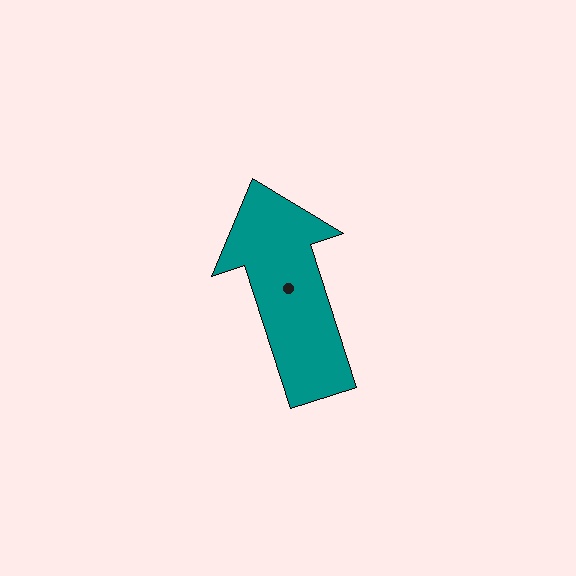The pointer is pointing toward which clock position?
Roughly 11 o'clock.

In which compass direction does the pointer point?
North.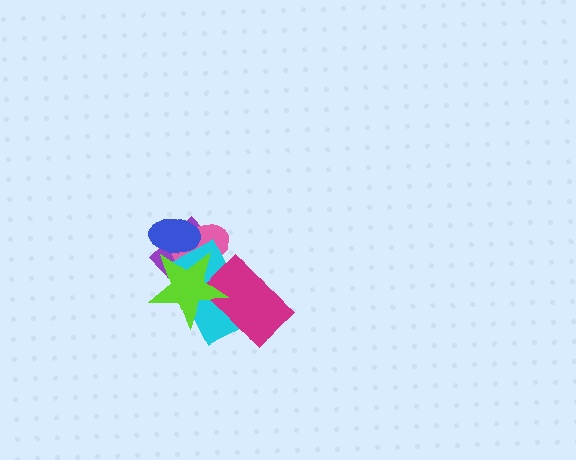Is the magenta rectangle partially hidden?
Yes, it is partially covered by another shape.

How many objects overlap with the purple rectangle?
4 objects overlap with the purple rectangle.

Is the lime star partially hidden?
No, no other shape covers it.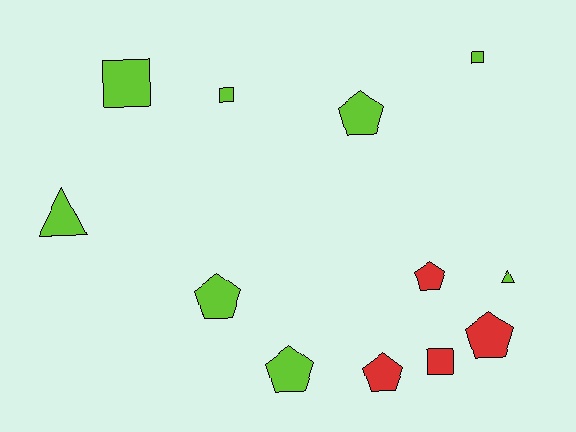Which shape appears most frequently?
Pentagon, with 6 objects.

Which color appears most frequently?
Lime, with 8 objects.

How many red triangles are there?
There are no red triangles.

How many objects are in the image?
There are 12 objects.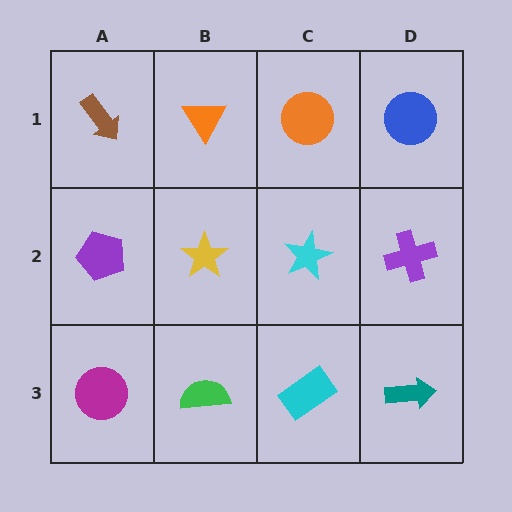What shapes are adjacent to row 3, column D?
A purple cross (row 2, column D), a cyan rectangle (row 3, column C).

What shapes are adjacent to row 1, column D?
A purple cross (row 2, column D), an orange circle (row 1, column C).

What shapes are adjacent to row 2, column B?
An orange triangle (row 1, column B), a green semicircle (row 3, column B), a purple pentagon (row 2, column A), a cyan star (row 2, column C).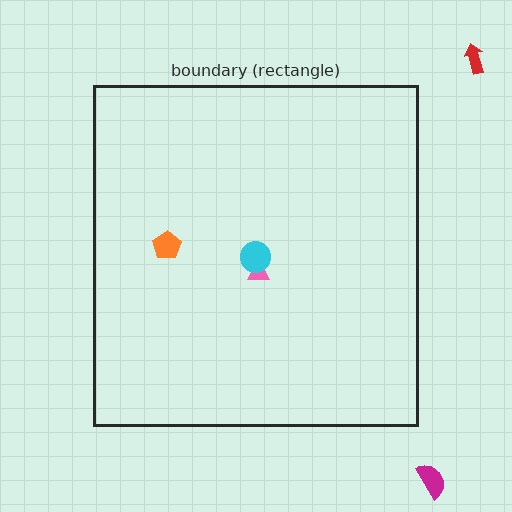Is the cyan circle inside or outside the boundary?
Inside.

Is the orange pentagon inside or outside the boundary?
Inside.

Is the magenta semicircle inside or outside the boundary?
Outside.